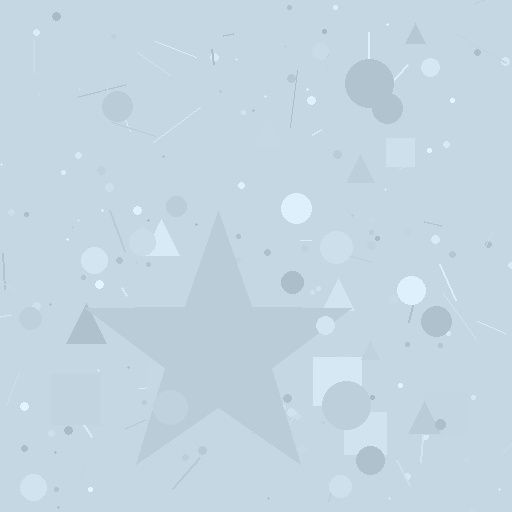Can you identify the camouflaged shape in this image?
The camouflaged shape is a star.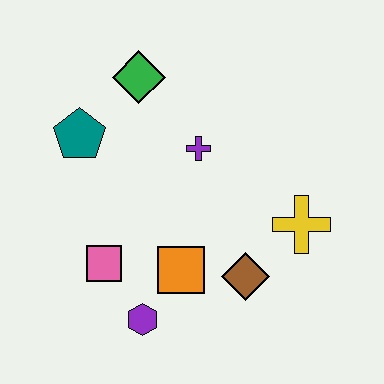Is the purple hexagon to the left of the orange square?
Yes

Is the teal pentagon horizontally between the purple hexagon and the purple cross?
No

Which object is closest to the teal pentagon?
The green diamond is closest to the teal pentagon.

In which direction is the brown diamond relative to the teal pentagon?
The brown diamond is to the right of the teal pentagon.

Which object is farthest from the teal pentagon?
The yellow cross is farthest from the teal pentagon.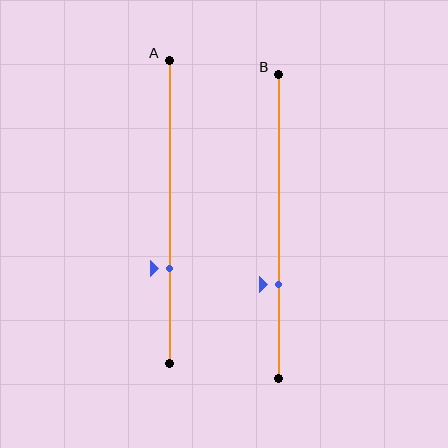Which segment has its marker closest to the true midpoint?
Segment A has its marker closest to the true midpoint.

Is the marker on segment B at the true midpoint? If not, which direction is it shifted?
No, the marker on segment B is shifted downward by about 19% of the segment length.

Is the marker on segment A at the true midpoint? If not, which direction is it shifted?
No, the marker on segment A is shifted downward by about 19% of the segment length.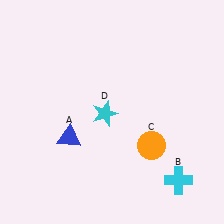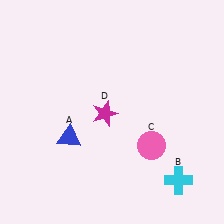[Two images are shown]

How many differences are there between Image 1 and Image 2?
There are 2 differences between the two images.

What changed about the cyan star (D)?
In Image 1, D is cyan. In Image 2, it changed to magenta.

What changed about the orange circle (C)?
In Image 1, C is orange. In Image 2, it changed to pink.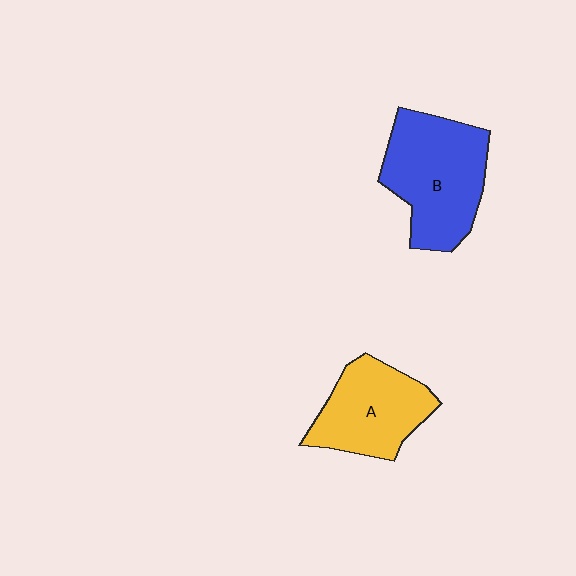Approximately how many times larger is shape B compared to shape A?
Approximately 1.3 times.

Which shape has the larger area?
Shape B (blue).